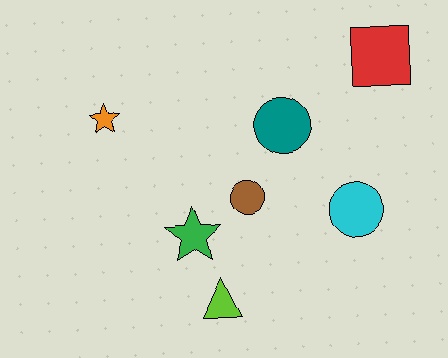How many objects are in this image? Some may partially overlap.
There are 7 objects.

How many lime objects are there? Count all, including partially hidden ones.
There is 1 lime object.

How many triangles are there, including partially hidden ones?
There is 1 triangle.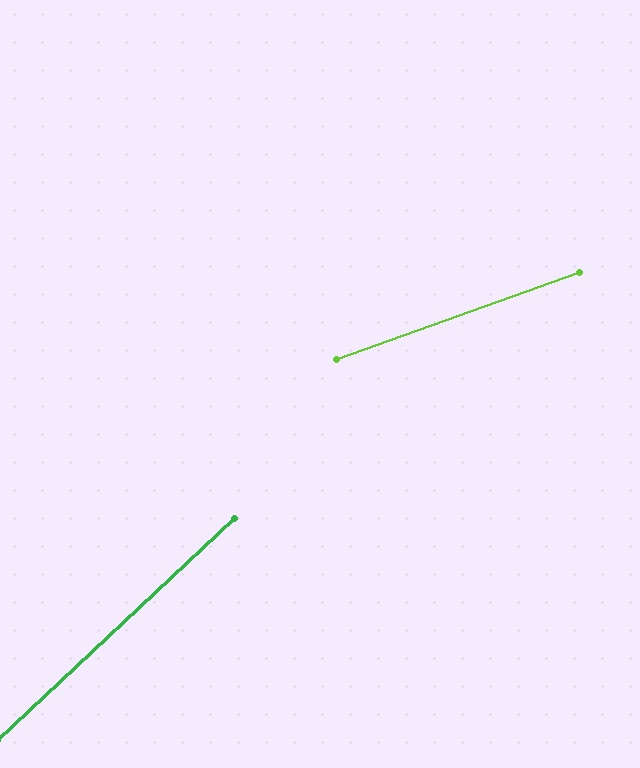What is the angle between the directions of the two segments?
Approximately 23 degrees.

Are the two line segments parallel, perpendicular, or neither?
Neither parallel nor perpendicular — they differ by about 23°.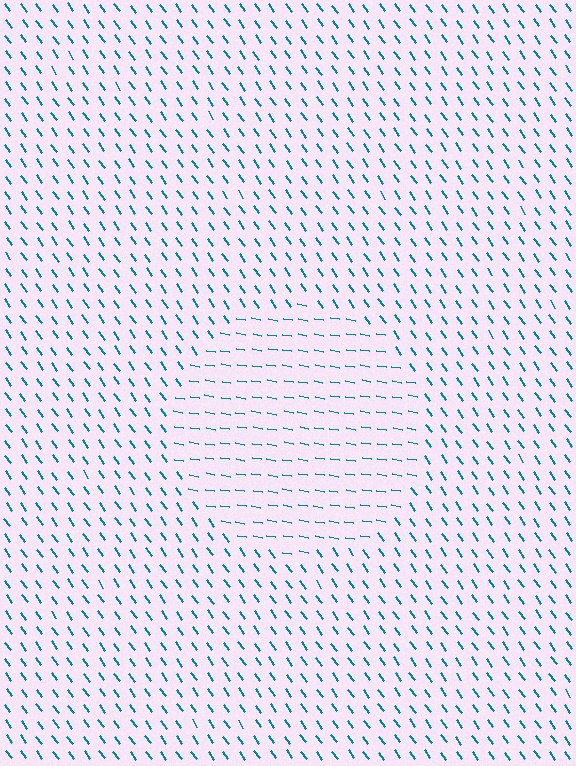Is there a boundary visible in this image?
Yes, there is a texture boundary formed by a change in line orientation.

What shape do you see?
I see a circle.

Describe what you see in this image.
The image is filled with small teal line segments. A circle region in the image has lines oriented differently from the surrounding lines, creating a visible texture boundary.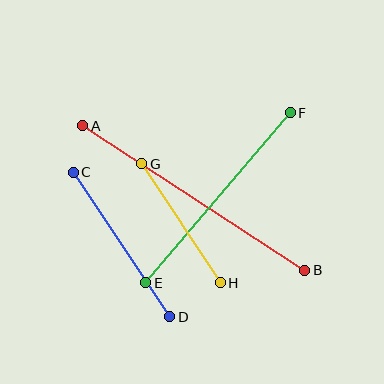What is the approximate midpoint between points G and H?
The midpoint is at approximately (181, 223) pixels.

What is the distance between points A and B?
The distance is approximately 265 pixels.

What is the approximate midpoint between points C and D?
The midpoint is at approximately (122, 244) pixels.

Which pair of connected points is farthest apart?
Points A and B are farthest apart.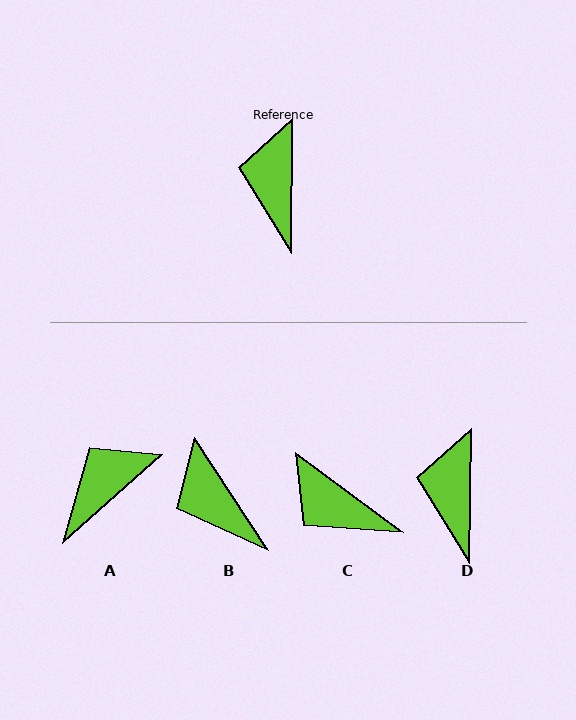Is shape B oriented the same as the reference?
No, it is off by about 33 degrees.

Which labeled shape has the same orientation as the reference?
D.